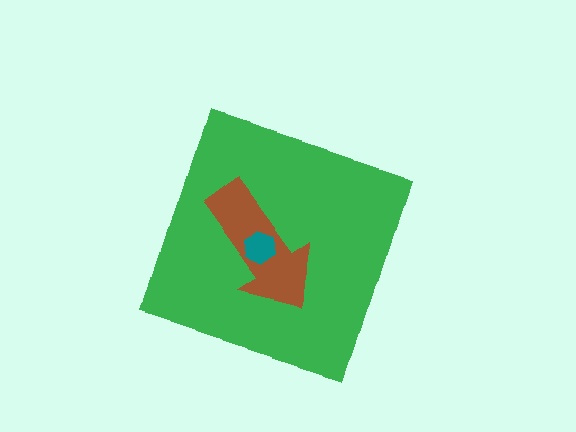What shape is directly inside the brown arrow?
The teal hexagon.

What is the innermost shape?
The teal hexagon.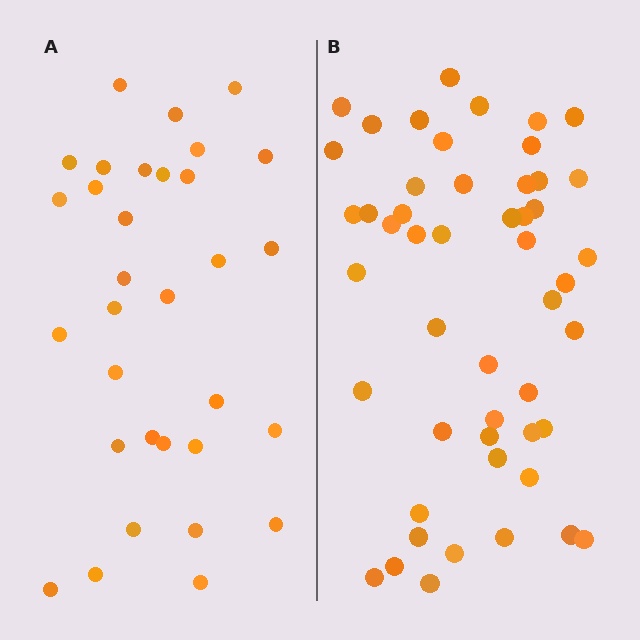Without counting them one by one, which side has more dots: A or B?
Region B (the right region) has more dots.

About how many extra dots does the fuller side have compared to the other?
Region B has approximately 20 more dots than region A.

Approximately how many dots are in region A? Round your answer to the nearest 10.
About 30 dots. (The exact count is 32, which rounds to 30.)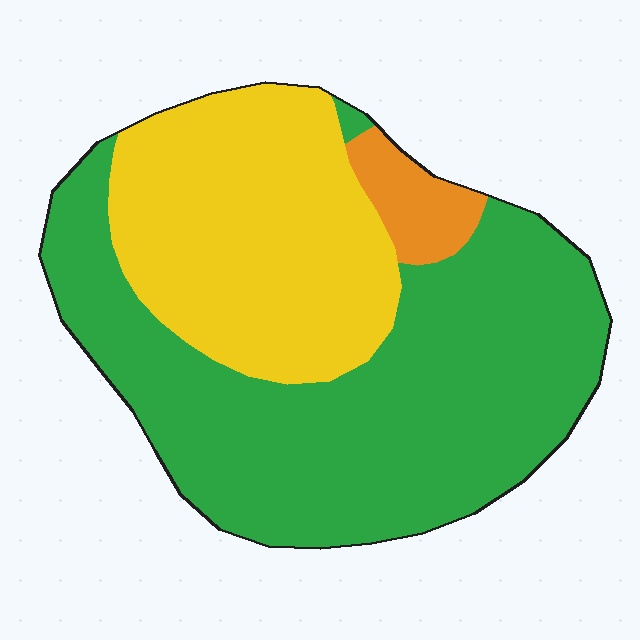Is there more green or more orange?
Green.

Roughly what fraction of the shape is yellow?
Yellow takes up about three eighths (3/8) of the shape.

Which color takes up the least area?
Orange, at roughly 5%.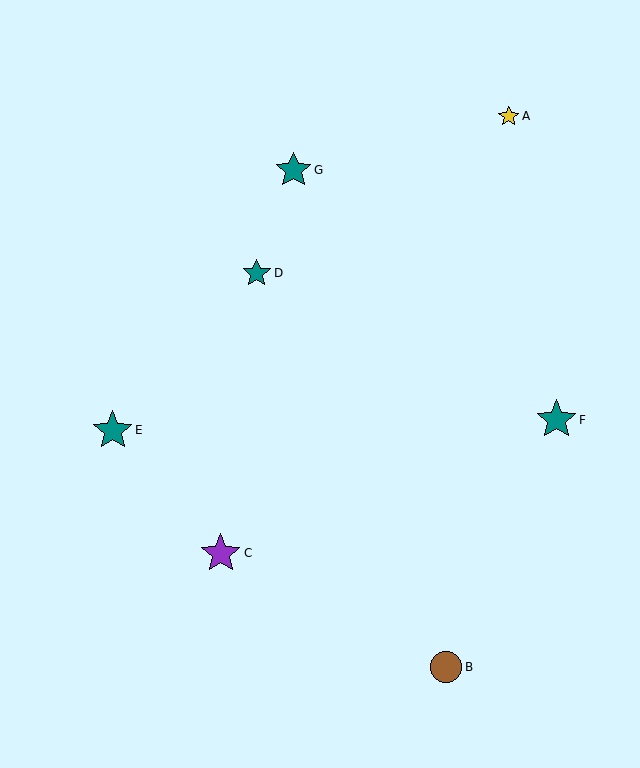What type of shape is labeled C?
Shape C is a purple star.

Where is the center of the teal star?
The center of the teal star is at (556, 420).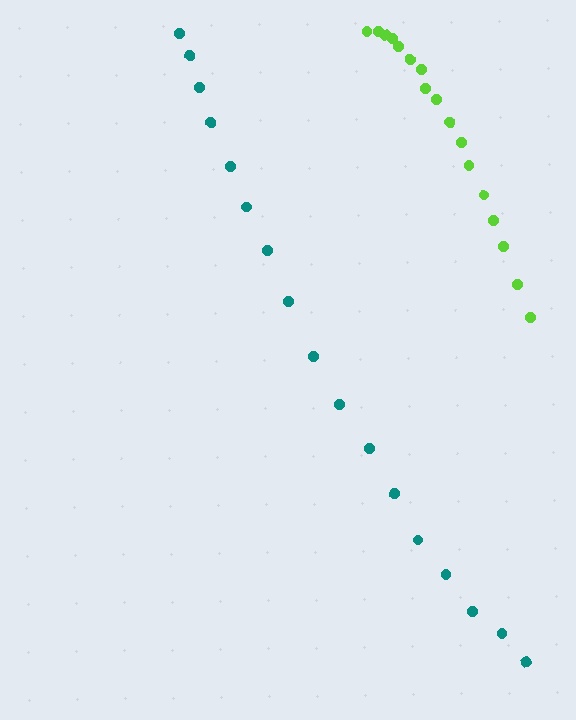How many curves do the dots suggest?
There are 2 distinct paths.